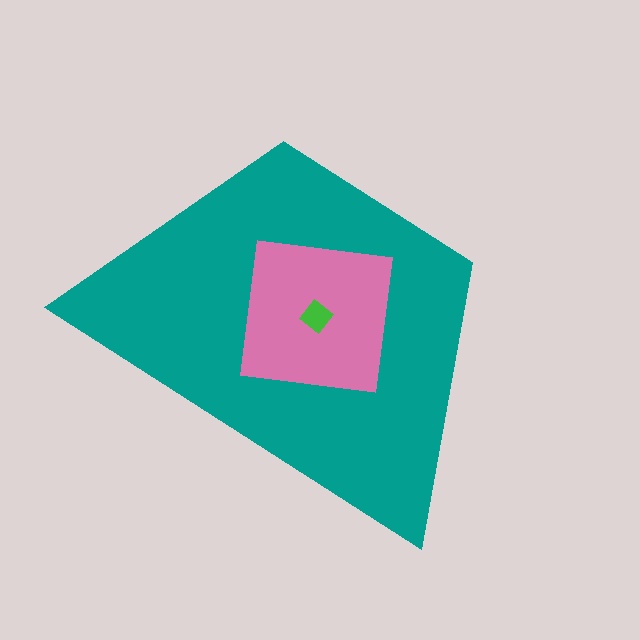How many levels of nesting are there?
3.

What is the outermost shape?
The teal trapezoid.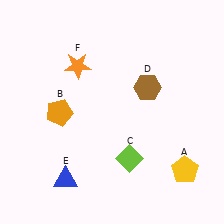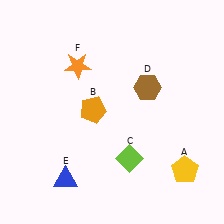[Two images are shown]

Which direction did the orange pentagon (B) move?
The orange pentagon (B) moved right.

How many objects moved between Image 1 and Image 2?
1 object moved between the two images.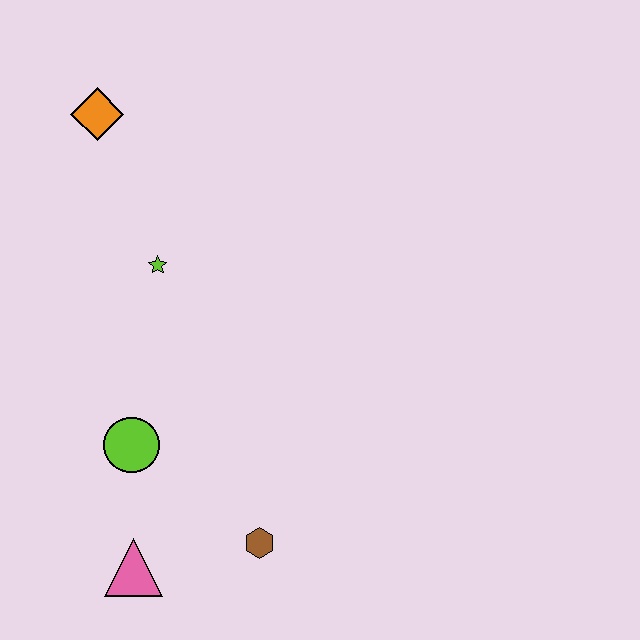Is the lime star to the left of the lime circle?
No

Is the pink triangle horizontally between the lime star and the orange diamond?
Yes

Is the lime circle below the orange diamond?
Yes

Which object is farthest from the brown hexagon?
The orange diamond is farthest from the brown hexagon.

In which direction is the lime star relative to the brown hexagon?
The lime star is above the brown hexagon.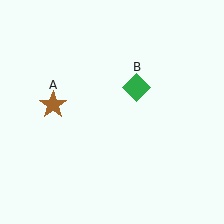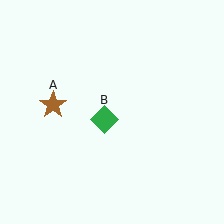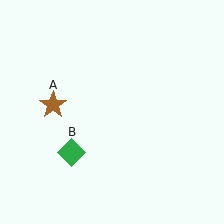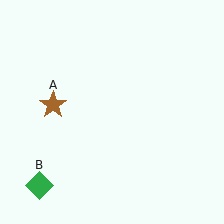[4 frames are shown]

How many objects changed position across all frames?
1 object changed position: green diamond (object B).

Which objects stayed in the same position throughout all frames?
Brown star (object A) remained stationary.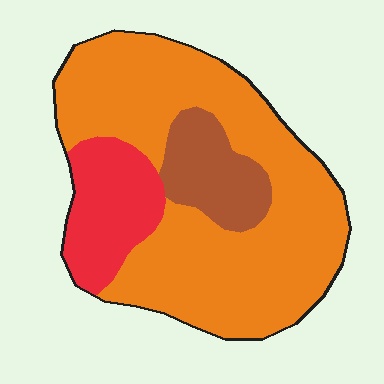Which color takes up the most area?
Orange, at roughly 70%.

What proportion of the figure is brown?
Brown takes up about one eighth (1/8) of the figure.